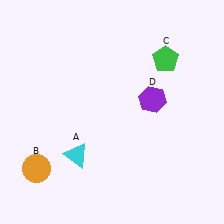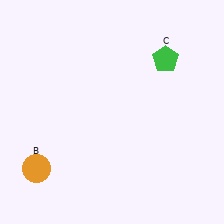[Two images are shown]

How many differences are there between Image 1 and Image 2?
There are 2 differences between the two images.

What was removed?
The purple hexagon (D), the cyan triangle (A) were removed in Image 2.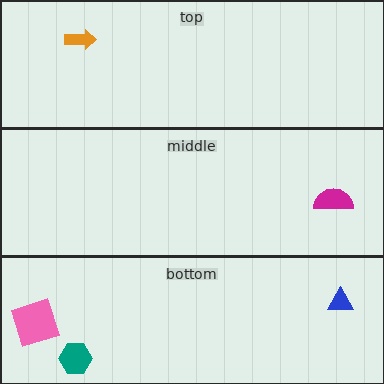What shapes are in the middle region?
The magenta semicircle.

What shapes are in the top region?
The orange arrow.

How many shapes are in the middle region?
1.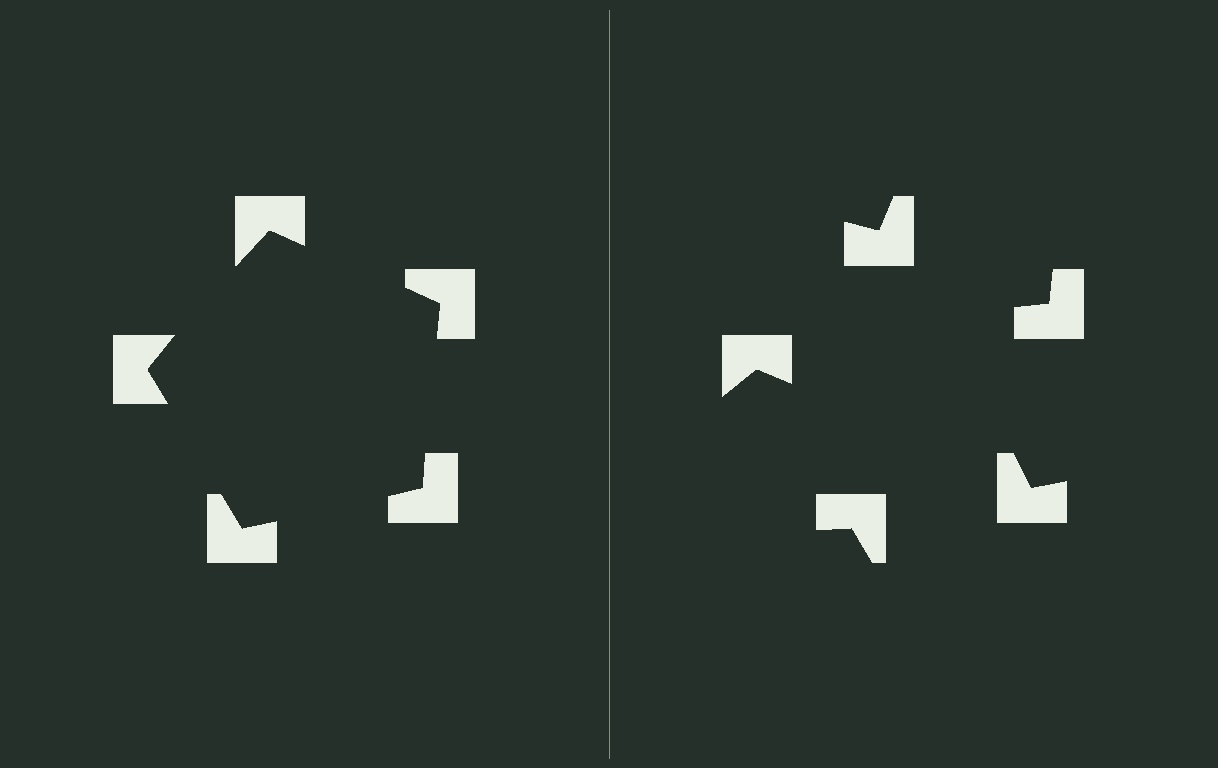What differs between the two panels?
The notched squares are positioned identically on both sides; only the wedge orientations differ. On the left they align to a pentagon; on the right they are misaligned.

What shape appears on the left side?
An illusory pentagon.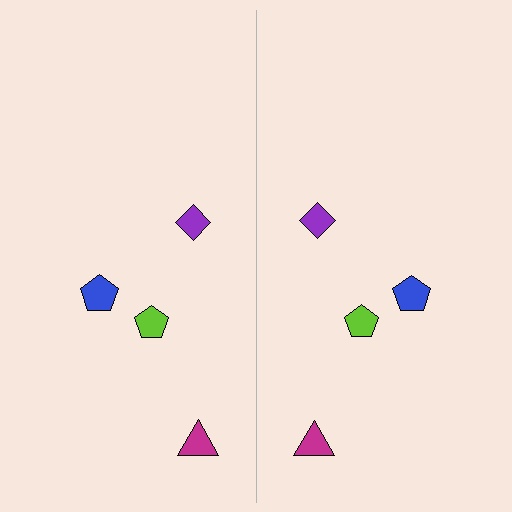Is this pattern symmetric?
Yes, this pattern has bilateral (reflection) symmetry.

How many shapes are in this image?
There are 8 shapes in this image.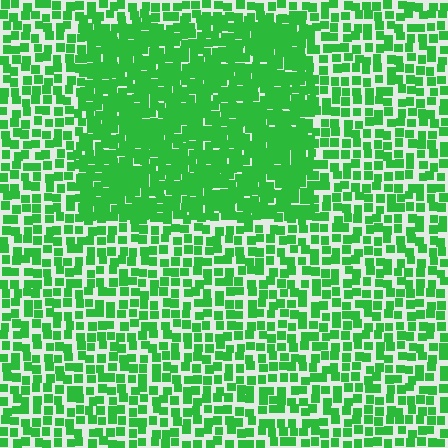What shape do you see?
I see a rectangle.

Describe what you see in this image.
The image contains small green elements arranged at two different densities. A rectangle-shaped region is visible where the elements are more densely packed than the surrounding area.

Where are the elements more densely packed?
The elements are more densely packed inside the rectangle boundary.